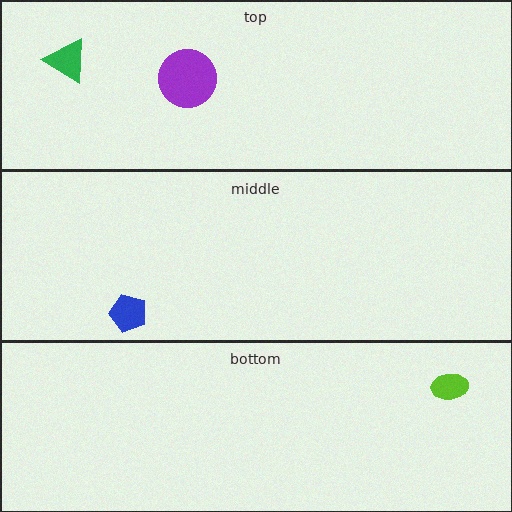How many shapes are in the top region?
2.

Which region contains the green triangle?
The top region.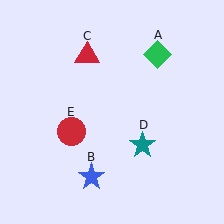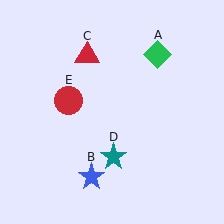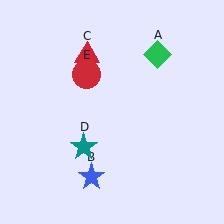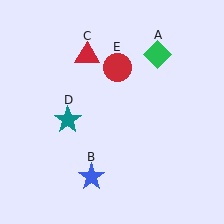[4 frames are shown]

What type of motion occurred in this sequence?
The teal star (object D), red circle (object E) rotated clockwise around the center of the scene.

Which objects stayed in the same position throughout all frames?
Green diamond (object A) and blue star (object B) and red triangle (object C) remained stationary.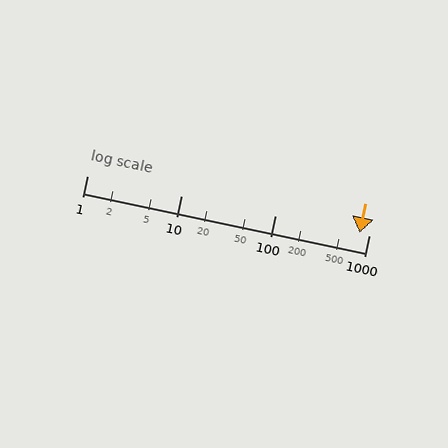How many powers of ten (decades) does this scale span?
The scale spans 3 decades, from 1 to 1000.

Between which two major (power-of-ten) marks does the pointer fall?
The pointer is between 100 and 1000.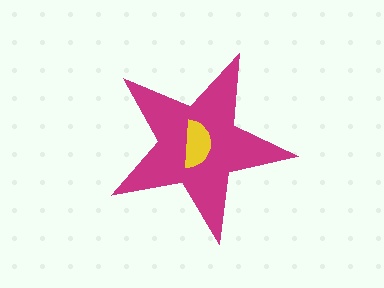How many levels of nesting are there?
2.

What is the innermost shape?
The yellow semicircle.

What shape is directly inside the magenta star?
The yellow semicircle.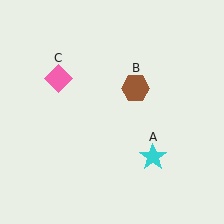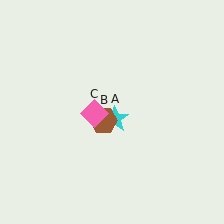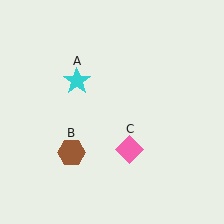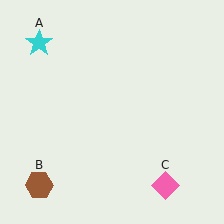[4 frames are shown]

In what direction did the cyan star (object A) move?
The cyan star (object A) moved up and to the left.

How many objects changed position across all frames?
3 objects changed position: cyan star (object A), brown hexagon (object B), pink diamond (object C).